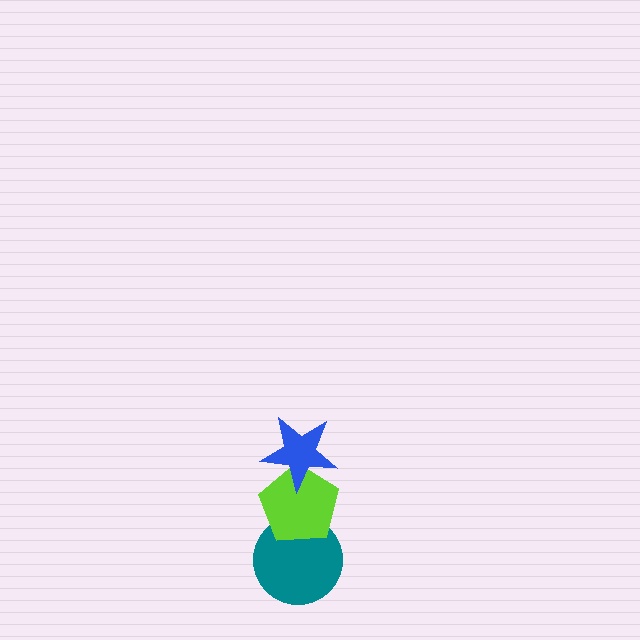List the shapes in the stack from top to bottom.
From top to bottom: the blue star, the lime pentagon, the teal circle.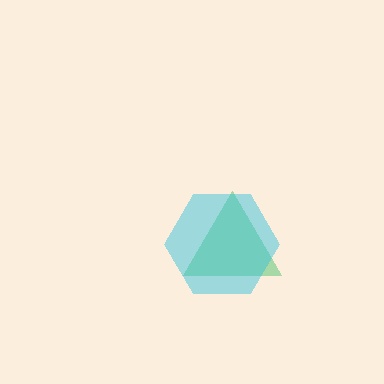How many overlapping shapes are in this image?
There are 2 overlapping shapes in the image.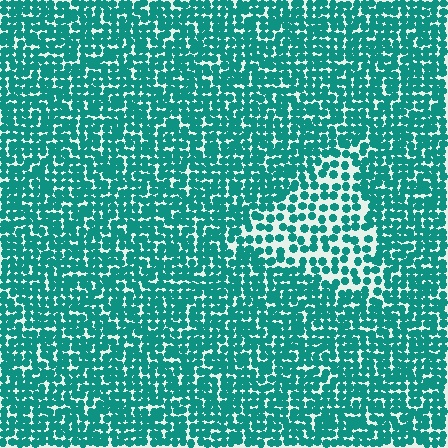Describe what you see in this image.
The image contains small teal elements arranged at two different densities. A triangle-shaped region is visible where the elements are less densely packed than the surrounding area.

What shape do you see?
I see a triangle.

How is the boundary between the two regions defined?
The boundary is defined by a change in element density (approximately 1.8x ratio). All elements are the same color, size, and shape.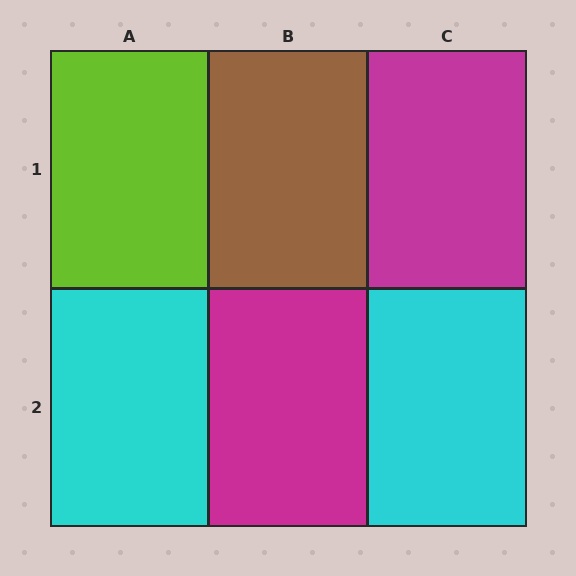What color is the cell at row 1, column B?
Brown.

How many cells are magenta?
2 cells are magenta.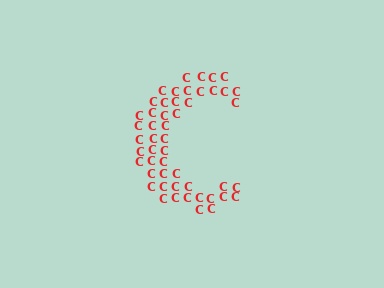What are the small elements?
The small elements are letter C's.